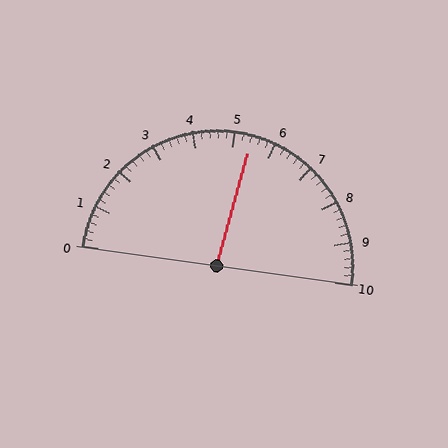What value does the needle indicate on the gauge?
The needle indicates approximately 5.4.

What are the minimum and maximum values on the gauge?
The gauge ranges from 0 to 10.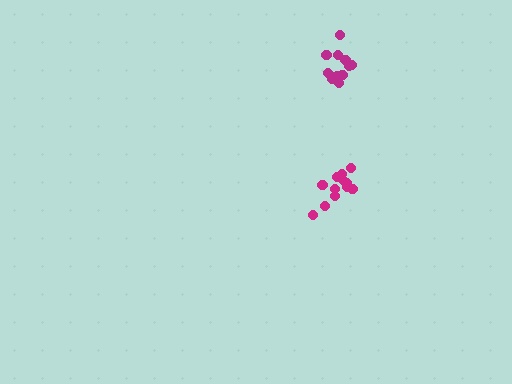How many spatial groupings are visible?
There are 2 spatial groupings.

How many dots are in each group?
Group 1: 12 dots, Group 2: 12 dots (24 total).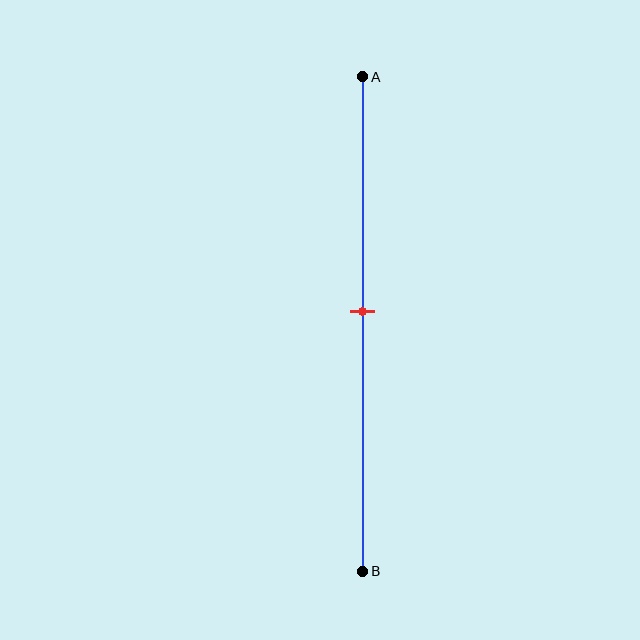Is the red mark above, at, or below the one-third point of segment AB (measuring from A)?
The red mark is below the one-third point of segment AB.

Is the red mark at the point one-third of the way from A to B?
No, the mark is at about 50% from A, not at the 33% one-third point.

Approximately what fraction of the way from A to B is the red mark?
The red mark is approximately 50% of the way from A to B.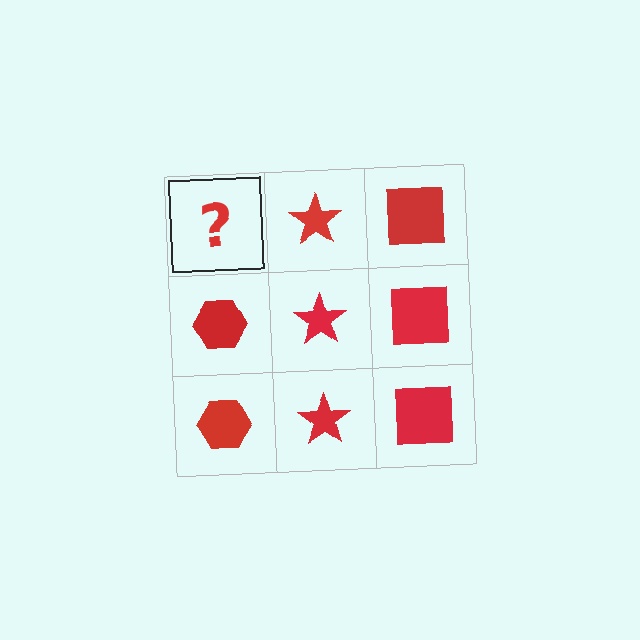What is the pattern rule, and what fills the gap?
The rule is that each column has a consistent shape. The gap should be filled with a red hexagon.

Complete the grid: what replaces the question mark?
The question mark should be replaced with a red hexagon.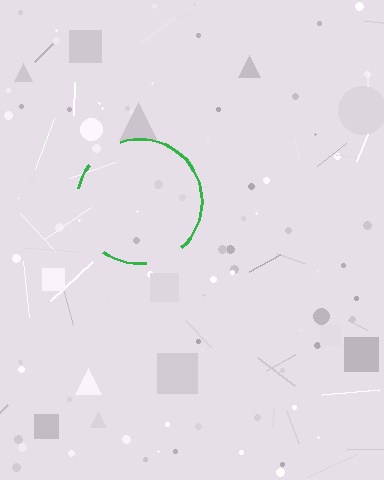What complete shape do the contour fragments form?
The contour fragments form a circle.